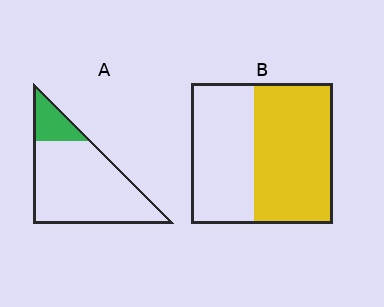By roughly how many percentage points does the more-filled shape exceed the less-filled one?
By roughly 40 percentage points (B over A).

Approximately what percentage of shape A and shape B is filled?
A is approximately 15% and B is approximately 55%.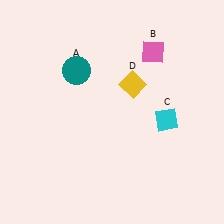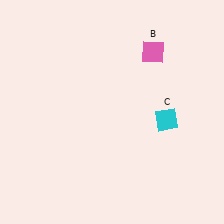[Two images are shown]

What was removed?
The yellow diamond (D), the teal circle (A) were removed in Image 2.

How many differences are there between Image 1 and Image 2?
There are 2 differences between the two images.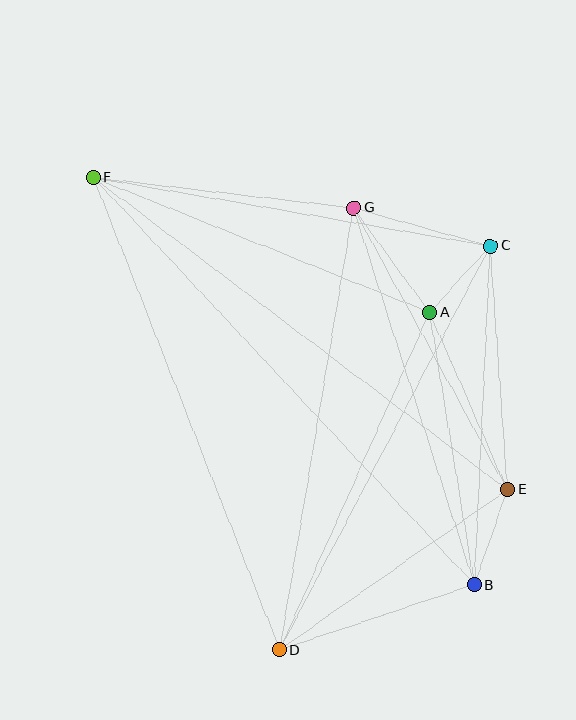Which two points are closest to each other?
Points A and C are closest to each other.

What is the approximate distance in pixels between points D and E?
The distance between D and E is approximately 279 pixels.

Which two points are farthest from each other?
Points B and F are farthest from each other.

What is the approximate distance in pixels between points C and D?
The distance between C and D is approximately 456 pixels.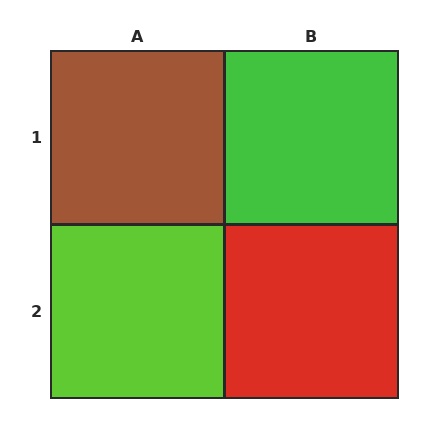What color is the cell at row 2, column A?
Lime.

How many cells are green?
1 cell is green.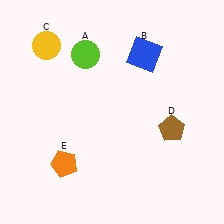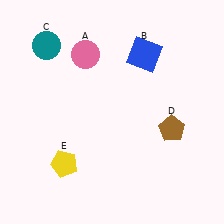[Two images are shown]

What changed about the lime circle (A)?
In Image 1, A is lime. In Image 2, it changed to pink.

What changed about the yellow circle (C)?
In Image 1, C is yellow. In Image 2, it changed to teal.